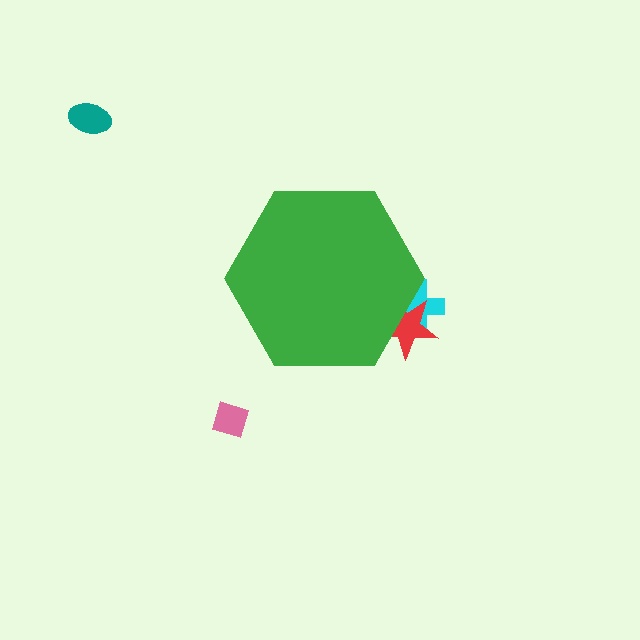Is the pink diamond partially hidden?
No, the pink diamond is fully visible.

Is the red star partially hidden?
Yes, the red star is partially hidden behind the green hexagon.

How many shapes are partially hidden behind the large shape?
2 shapes are partially hidden.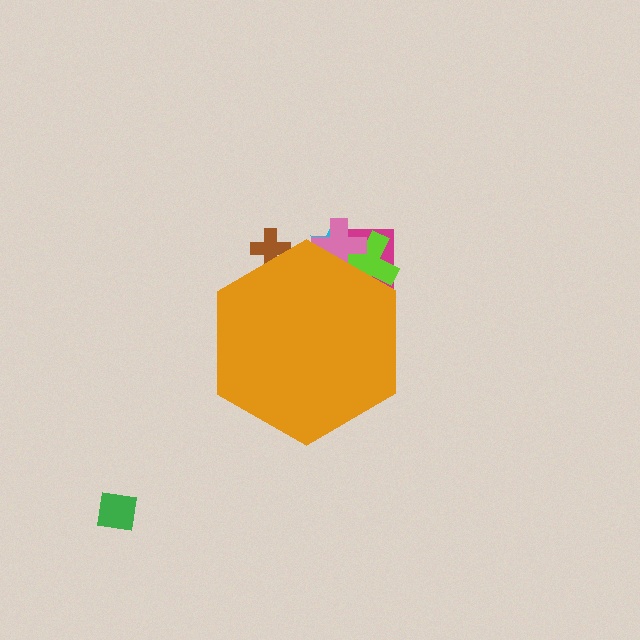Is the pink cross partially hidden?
Yes, the pink cross is partially hidden behind the orange hexagon.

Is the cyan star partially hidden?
Yes, the cyan star is partially hidden behind the orange hexagon.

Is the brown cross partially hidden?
Yes, the brown cross is partially hidden behind the orange hexagon.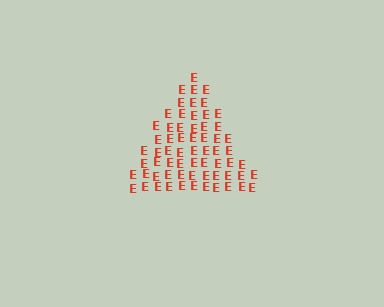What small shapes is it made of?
It is made of small letter E's.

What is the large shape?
The large shape is a triangle.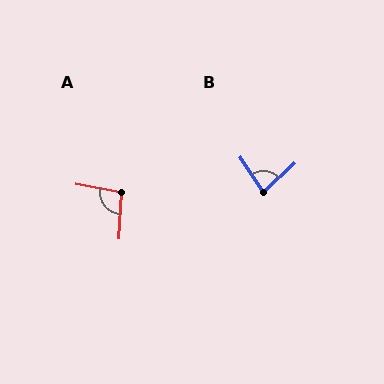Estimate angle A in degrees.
Approximately 97 degrees.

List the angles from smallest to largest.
B (80°), A (97°).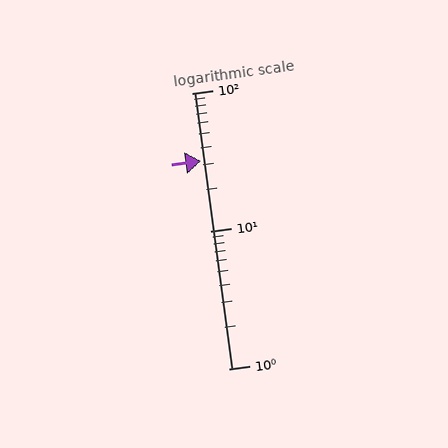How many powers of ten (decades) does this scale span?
The scale spans 2 decades, from 1 to 100.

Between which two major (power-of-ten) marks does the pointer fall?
The pointer is between 10 and 100.